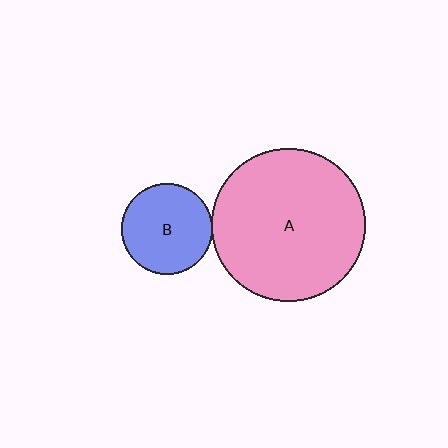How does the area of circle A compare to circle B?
Approximately 2.8 times.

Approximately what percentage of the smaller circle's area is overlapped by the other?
Approximately 5%.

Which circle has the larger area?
Circle A (pink).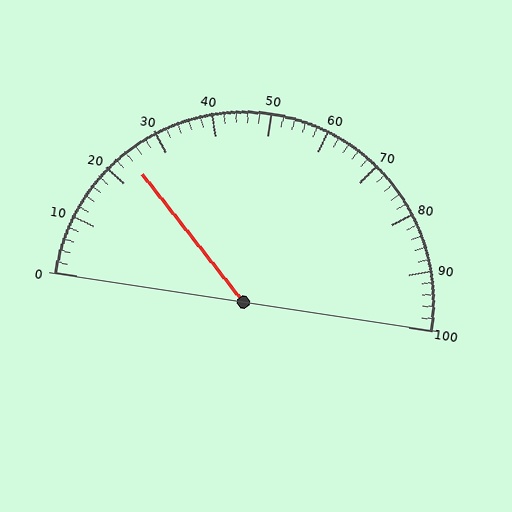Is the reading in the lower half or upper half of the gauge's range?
The reading is in the lower half of the range (0 to 100).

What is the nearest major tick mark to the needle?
The nearest major tick mark is 20.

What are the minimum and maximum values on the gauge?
The gauge ranges from 0 to 100.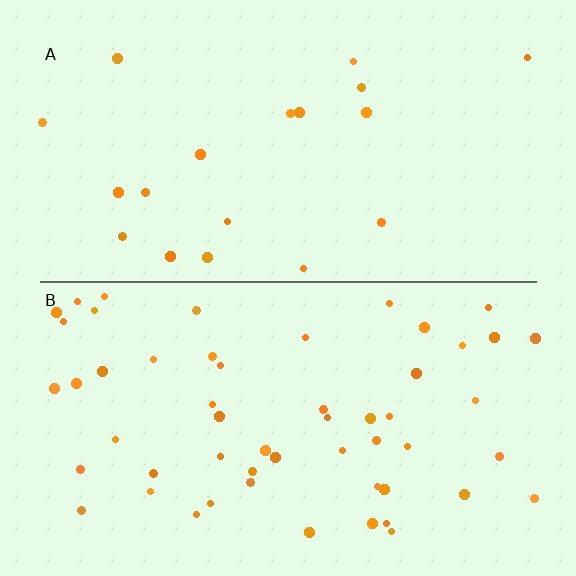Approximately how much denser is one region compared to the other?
Approximately 2.8× — region B over region A.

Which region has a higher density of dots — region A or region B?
B (the bottom).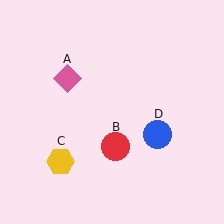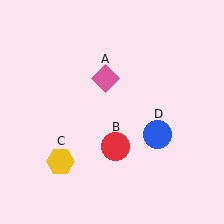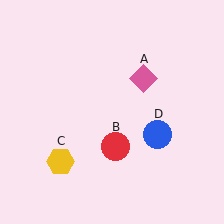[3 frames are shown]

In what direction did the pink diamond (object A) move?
The pink diamond (object A) moved right.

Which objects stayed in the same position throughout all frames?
Red circle (object B) and yellow hexagon (object C) and blue circle (object D) remained stationary.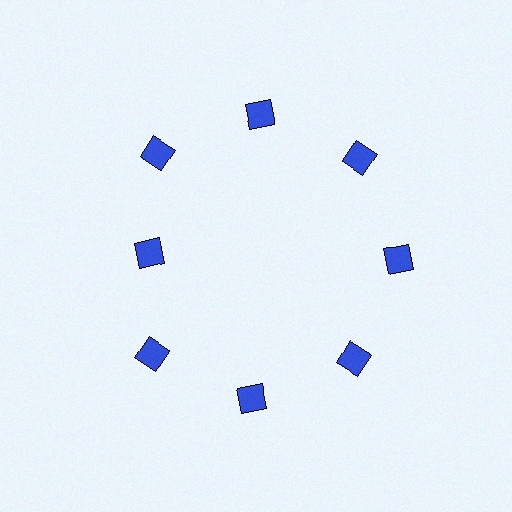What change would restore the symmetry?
The symmetry would be restored by moving it outward, back onto the ring so that all 8 squares sit at equal angles and equal distance from the center.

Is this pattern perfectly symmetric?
No. The 8 blue squares are arranged in a ring, but one element near the 9 o'clock position is pulled inward toward the center, breaking the 8-fold rotational symmetry.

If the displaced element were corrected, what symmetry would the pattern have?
It would have 8-fold rotational symmetry — the pattern would map onto itself every 45 degrees.